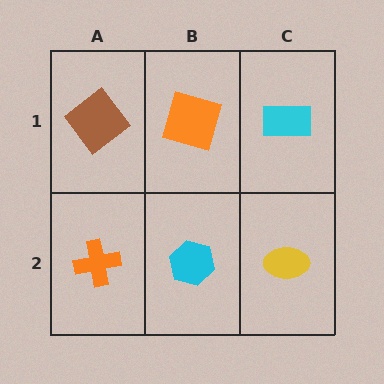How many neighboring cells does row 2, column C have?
2.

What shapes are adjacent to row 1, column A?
An orange cross (row 2, column A), an orange square (row 1, column B).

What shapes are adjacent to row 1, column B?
A cyan hexagon (row 2, column B), a brown diamond (row 1, column A), a cyan rectangle (row 1, column C).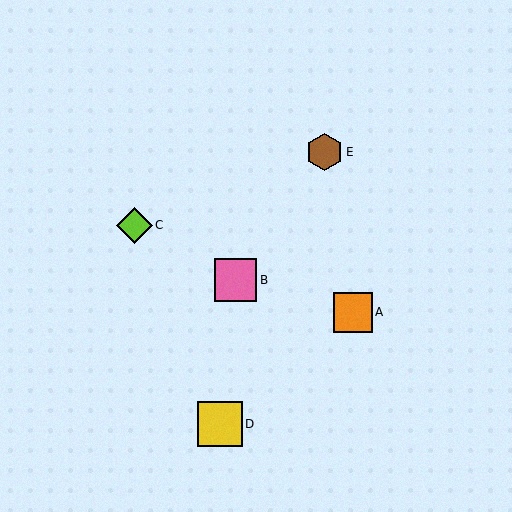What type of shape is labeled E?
Shape E is a brown hexagon.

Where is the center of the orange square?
The center of the orange square is at (353, 312).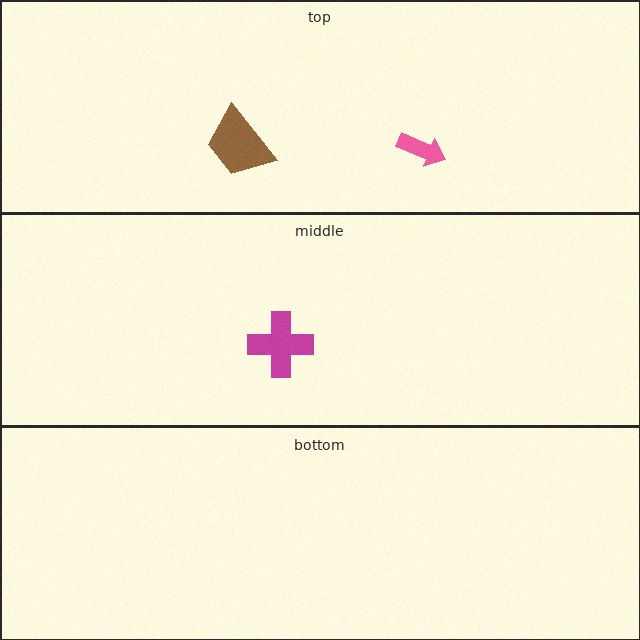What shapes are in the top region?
The brown trapezoid, the pink arrow.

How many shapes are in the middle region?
1.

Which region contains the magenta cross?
The middle region.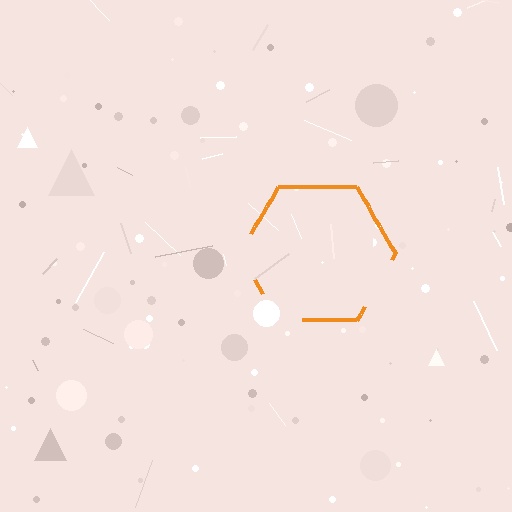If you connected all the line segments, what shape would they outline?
They would outline a hexagon.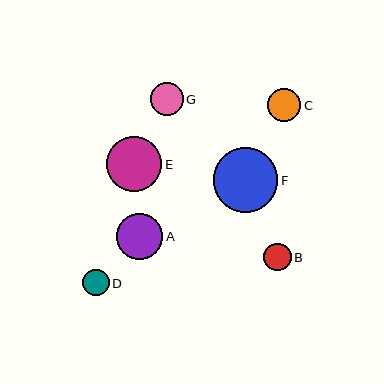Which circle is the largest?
Circle F is the largest with a size of approximately 64 pixels.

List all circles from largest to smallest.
From largest to smallest: F, E, A, C, G, B, D.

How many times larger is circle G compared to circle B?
Circle G is approximately 1.2 times the size of circle B.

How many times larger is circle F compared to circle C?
Circle F is approximately 1.9 times the size of circle C.